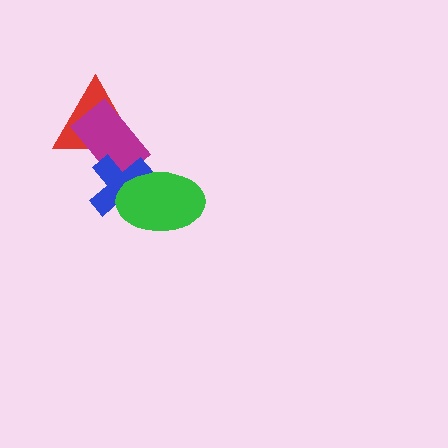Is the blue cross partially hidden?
Yes, it is partially covered by another shape.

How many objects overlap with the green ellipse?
1 object overlaps with the green ellipse.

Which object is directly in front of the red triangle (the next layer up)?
The magenta rectangle is directly in front of the red triangle.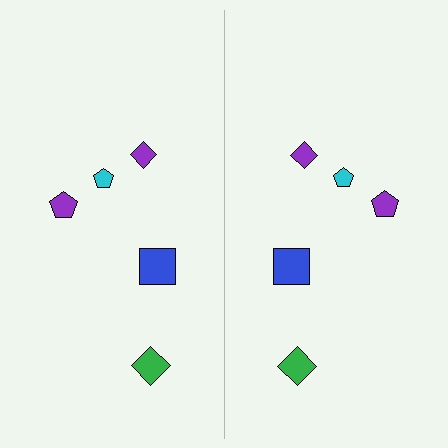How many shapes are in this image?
There are 10 shapes in this image.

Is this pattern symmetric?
Yes, this pattern has bilateral (reflection) symmetry.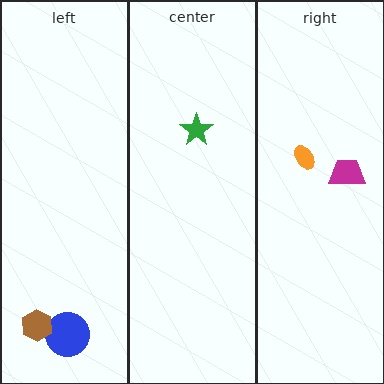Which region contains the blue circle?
The left region.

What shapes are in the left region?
The blue circle, the brown hexagon.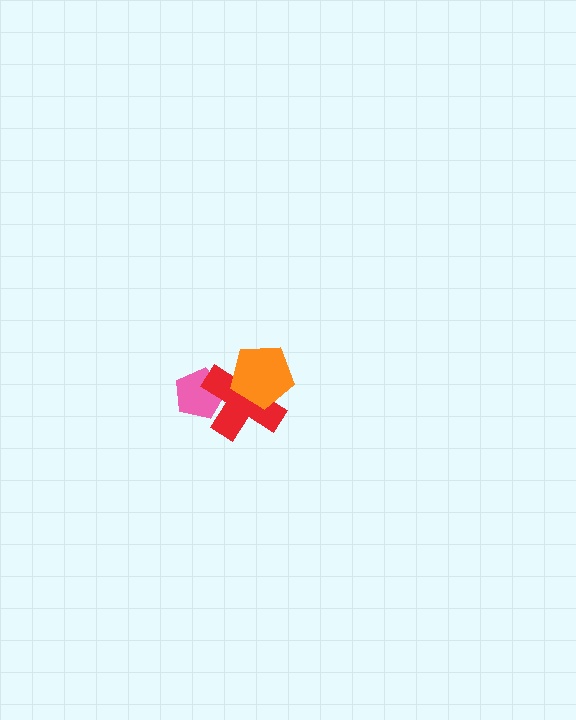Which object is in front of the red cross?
The orange pentagon is in front of the red cross.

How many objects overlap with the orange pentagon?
1 object overlaps with the orange pentagon.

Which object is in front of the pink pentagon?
The red cross is in front of the pink pentagon.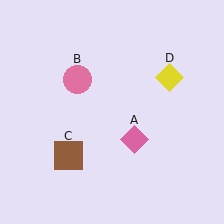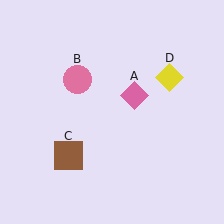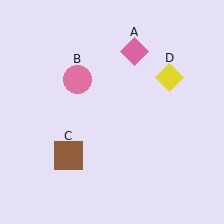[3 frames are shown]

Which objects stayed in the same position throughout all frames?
Pink circle (object B) and brown square (object C) and yellow diamond (object D) remained stationary.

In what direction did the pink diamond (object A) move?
The pink diamond (object A) moved up.